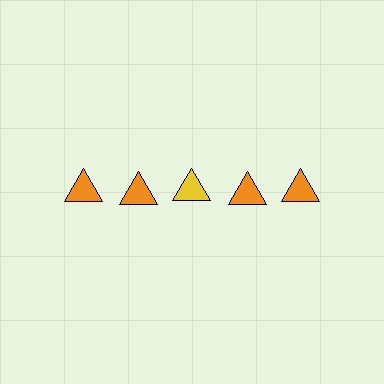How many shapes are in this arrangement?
There are 5 shapes arranged in a grid pattern.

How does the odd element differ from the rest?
It has a different color: yellow instead of orange.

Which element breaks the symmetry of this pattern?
The yellow triangle in the top row, center column breaks the symmetry. All other shapes are orange triangles.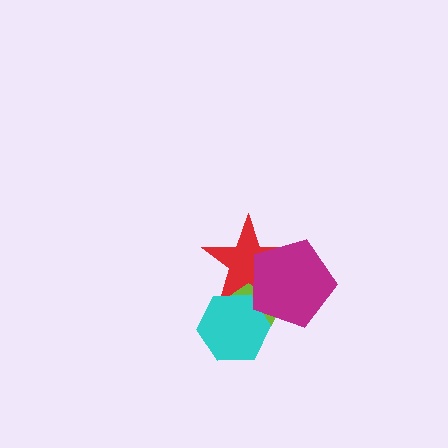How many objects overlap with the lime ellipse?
3 objects overlap with the lime ellipse.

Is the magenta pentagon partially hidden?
No, no other shape covers it.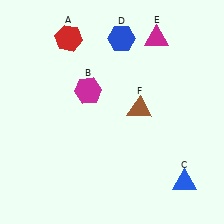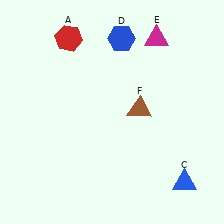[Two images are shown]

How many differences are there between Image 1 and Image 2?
There is 1 difference between the two images.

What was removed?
The magenta hexagon (B) was removed in Image 2.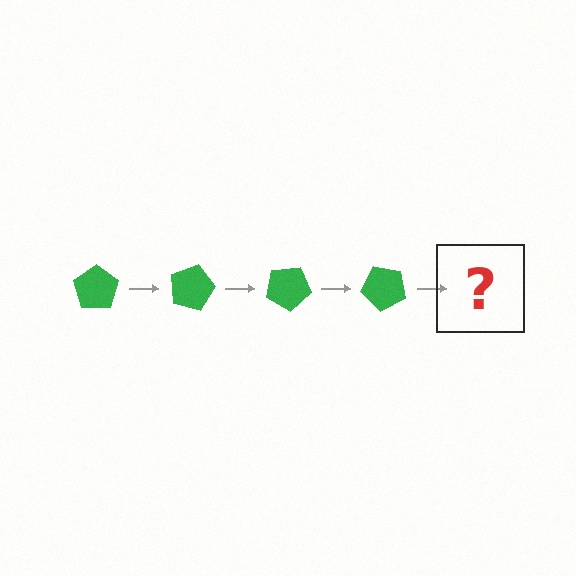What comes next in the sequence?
The next element should be a green pentagon rotated 60 degrees.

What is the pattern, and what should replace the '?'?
The pattern is that the pentagon rotates 15 degrees each step. The '?' should be a green pentagon rotated 60 degrees.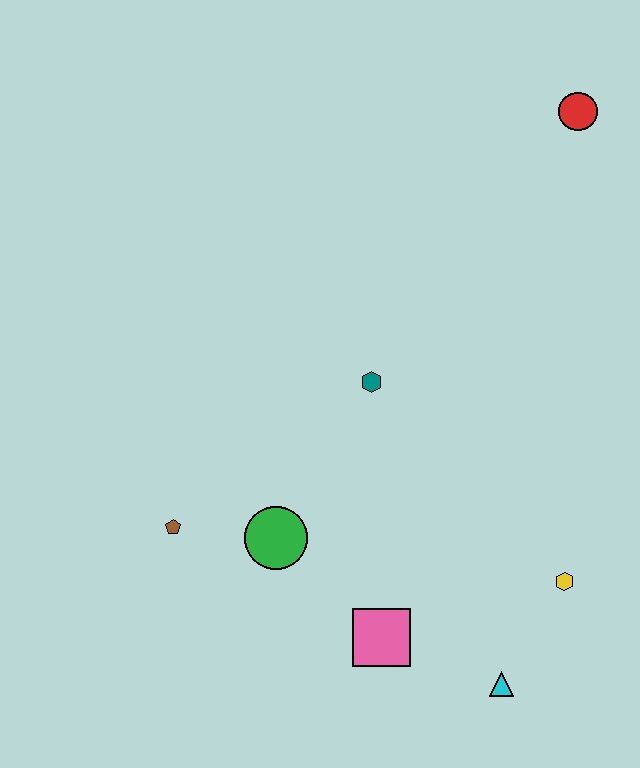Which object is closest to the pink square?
The cyan triangle is closest to the pink square.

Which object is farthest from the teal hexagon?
The red circle is farthest from the teal hexagon.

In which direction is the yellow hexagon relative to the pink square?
The yellow hexagon is to the right of the pink square.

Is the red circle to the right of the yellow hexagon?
Yes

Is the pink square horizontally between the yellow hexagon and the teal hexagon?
Yes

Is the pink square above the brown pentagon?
No